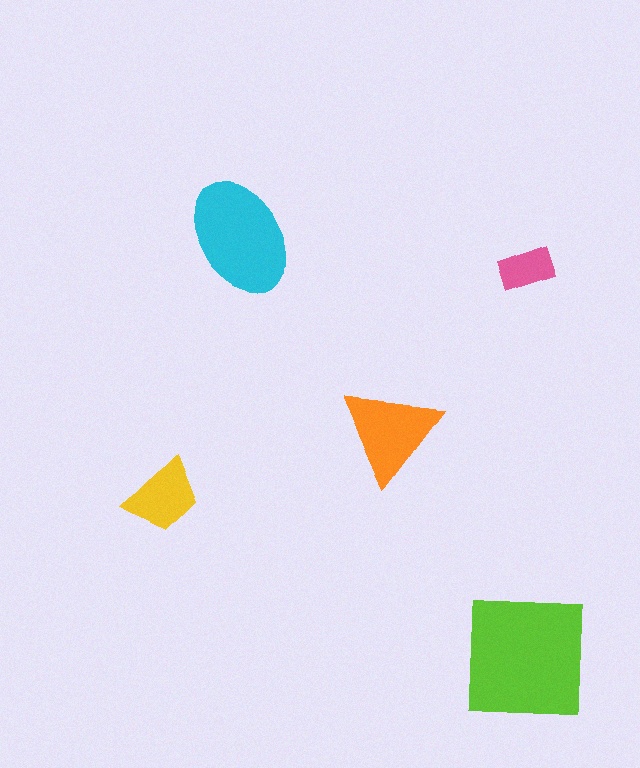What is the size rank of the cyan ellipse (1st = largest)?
2nd.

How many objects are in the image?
There are 5 objects in the image.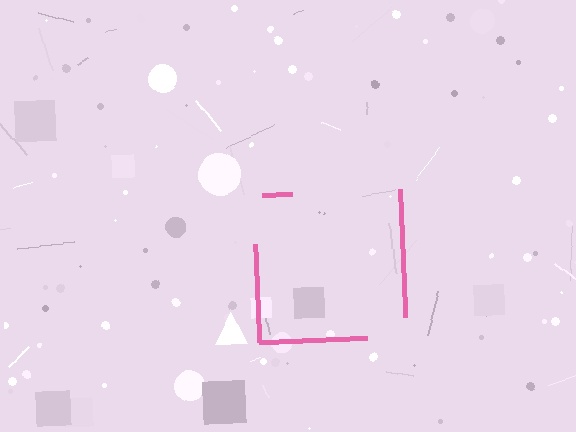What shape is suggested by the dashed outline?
The dashed outline suggests a square.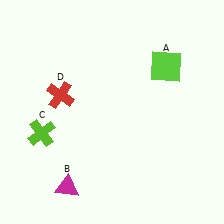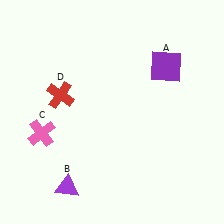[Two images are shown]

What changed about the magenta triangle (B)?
In Image 1, B is magenta. In Image 2, it changed to purple.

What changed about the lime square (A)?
In Image 1, A is lime. In Image 2, it changed to purple.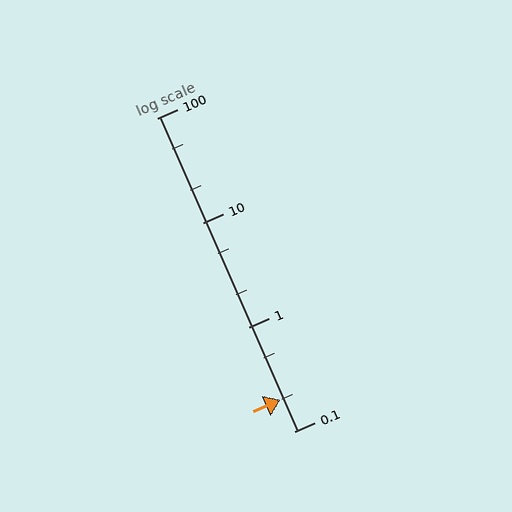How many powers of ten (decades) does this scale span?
The scale spans 3 decades, from 0.1 to 100.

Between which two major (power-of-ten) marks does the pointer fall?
The pointer is between 0.1 and 1.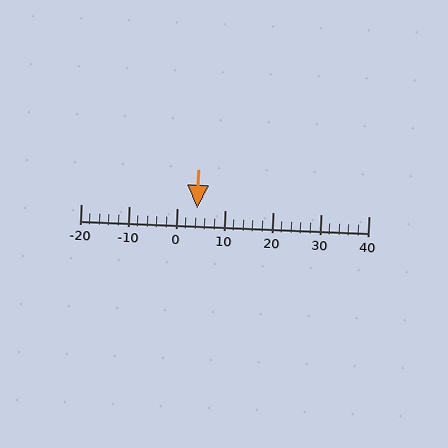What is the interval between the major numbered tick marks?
The major tick marks are spaced 10 units apart.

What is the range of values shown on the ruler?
The ruler shows values from -20 to 40.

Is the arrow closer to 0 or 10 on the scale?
The arrow is closer to 0.